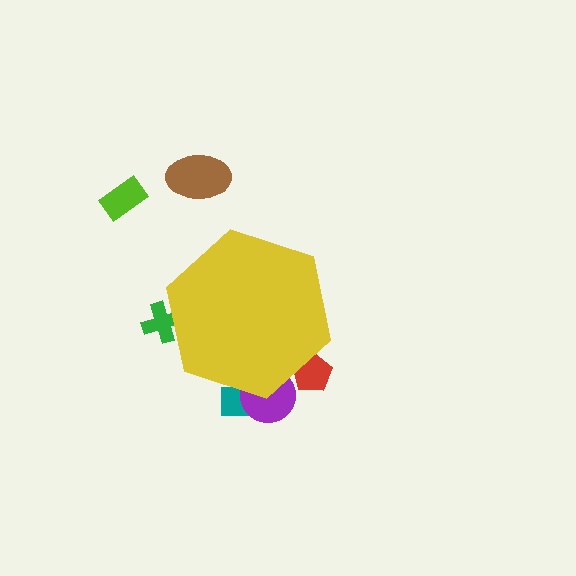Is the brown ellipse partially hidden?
No, the brown ellipse is fully visible.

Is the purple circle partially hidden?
Yes, the purple circle is partially hidden behind the yellow hexagon.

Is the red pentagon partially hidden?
Yes, the red pentagon is partially hidden behind the yellow hexagon.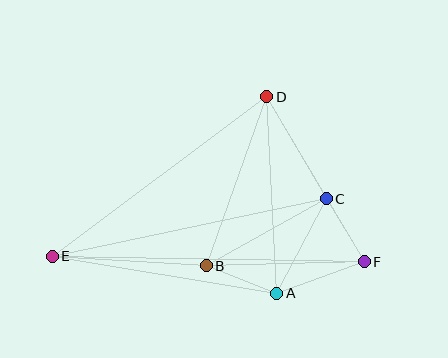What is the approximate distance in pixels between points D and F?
The distance between D and F is approximately 192 pixels.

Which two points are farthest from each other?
Points E and F are farthest from each other.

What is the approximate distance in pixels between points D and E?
The distance between D and E is approximately 267 pixels.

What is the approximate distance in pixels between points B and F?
The distance between B and F is approximately 158 pixels.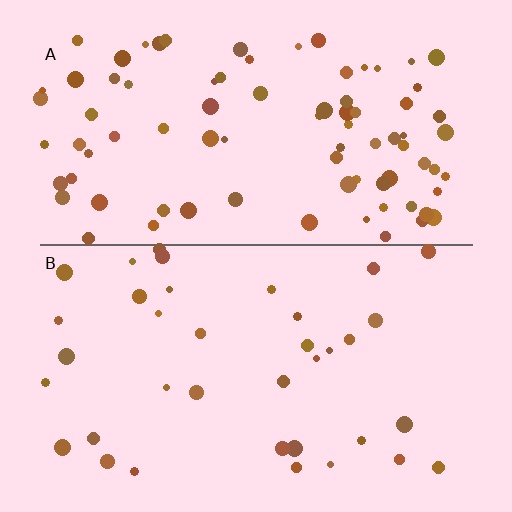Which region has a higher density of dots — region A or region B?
A (the top).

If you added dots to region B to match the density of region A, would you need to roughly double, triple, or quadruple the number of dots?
Approximately double.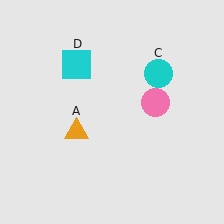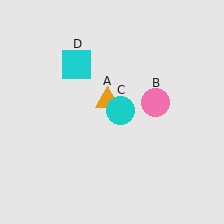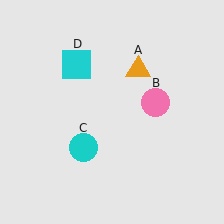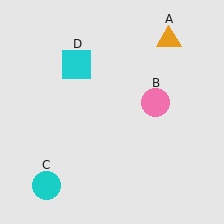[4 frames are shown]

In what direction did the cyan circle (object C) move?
The cyan circle (object C) moved down and to the left.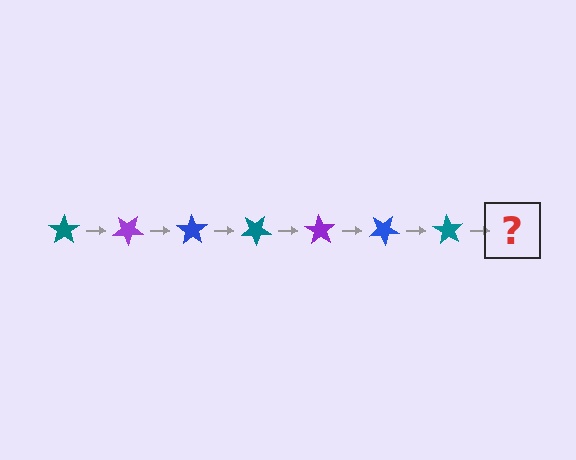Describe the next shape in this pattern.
It should be a purple star, rotated 245 degrees from the start.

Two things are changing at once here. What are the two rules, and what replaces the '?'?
The two rules are that it rotates 35 degrees each step and the color cycles through teal, purple, and blue. The '?' should be a purple star, rotated 245 degrees from the start.